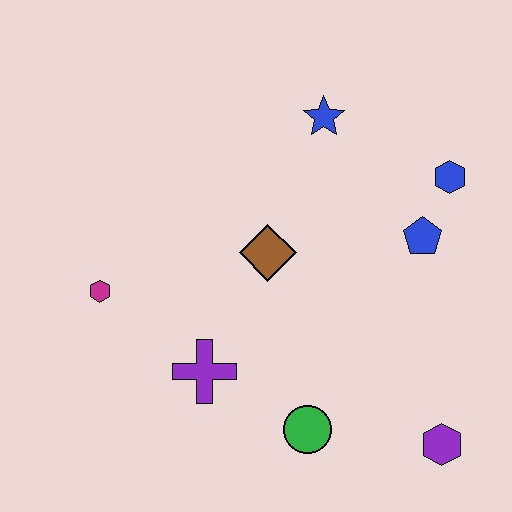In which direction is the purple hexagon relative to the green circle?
The purple hexagon is to the right of the green circle.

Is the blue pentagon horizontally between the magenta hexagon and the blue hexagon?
Yes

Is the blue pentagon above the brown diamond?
Yes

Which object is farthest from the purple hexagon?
The magenta hexagon is farthest from the purple hexagon.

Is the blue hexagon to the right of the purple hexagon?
Yes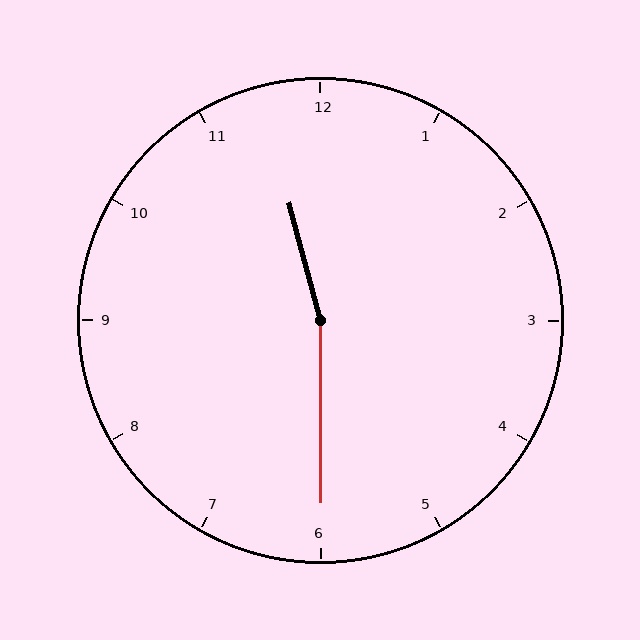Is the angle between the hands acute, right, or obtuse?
It is obtuse.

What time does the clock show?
11:30.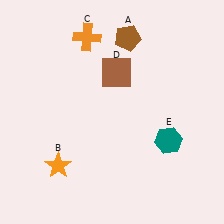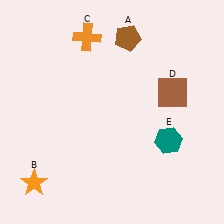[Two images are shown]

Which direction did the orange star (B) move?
The orange star (B) moved left.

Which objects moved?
The objects that moved are: the orange star (B), the brown square (D).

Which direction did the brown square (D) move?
The brown square (D) moved right.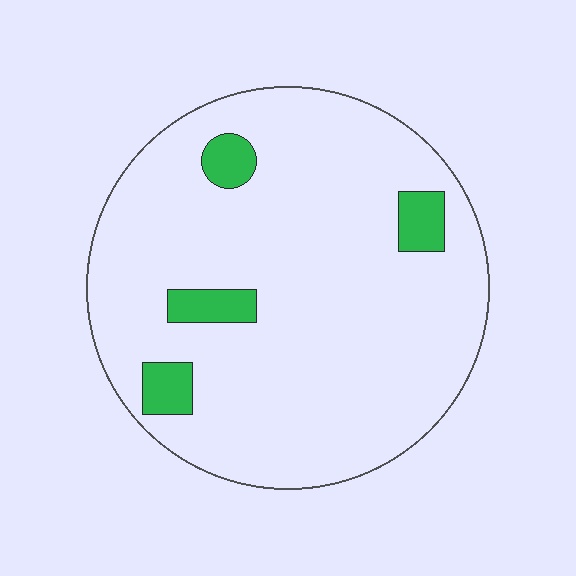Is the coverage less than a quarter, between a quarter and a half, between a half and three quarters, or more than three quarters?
Less than a quarter.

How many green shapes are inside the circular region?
4.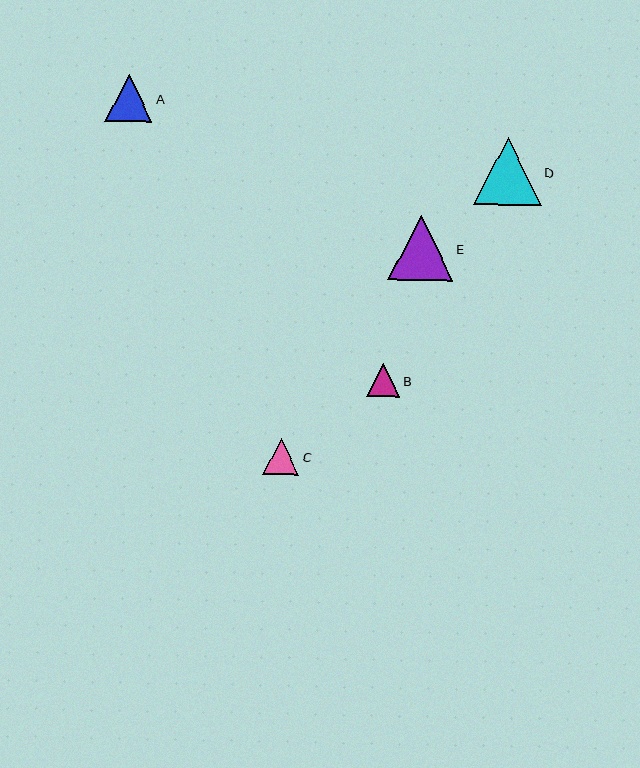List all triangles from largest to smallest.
From largest to smallest: D, E, A, C, B.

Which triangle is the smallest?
Triangle B is the smallest with a size of approximately 33 pixels.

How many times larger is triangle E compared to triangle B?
Triangle E is approximately 1.9 times the size of triangle B.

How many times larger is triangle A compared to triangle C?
Triangle A is approximately 1.3 times the size of triangle C.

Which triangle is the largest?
Triangle D is the largest with a size of approximately 68 pixels.